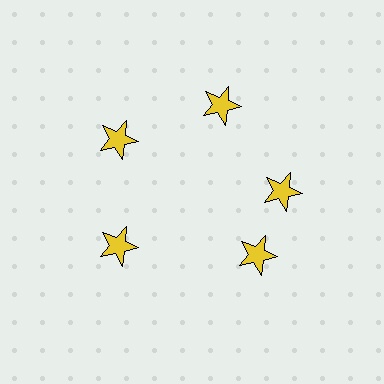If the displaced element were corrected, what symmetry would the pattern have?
It would have 5-fold rotational symmetry — the pattern would map onto itself every 72 degrees.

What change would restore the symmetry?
The symmetry would be restored by rotating it back into even spacing with its neighbors so that all 5 stars sit at equal angles and equal distance from the center.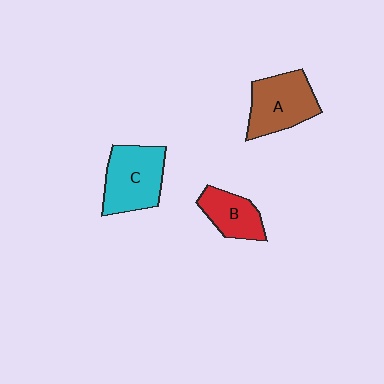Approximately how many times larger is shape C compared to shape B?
Approximately 1.5 times.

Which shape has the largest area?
Shape C (cyan).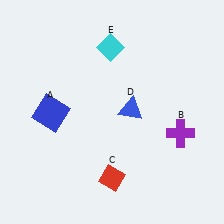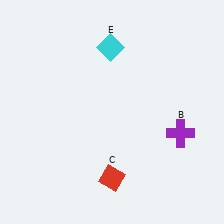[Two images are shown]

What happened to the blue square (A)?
The blue square (A) was removed in Image 2. It was in the bottom-left area of Image 1.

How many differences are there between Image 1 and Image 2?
There are 2 differences between the two images.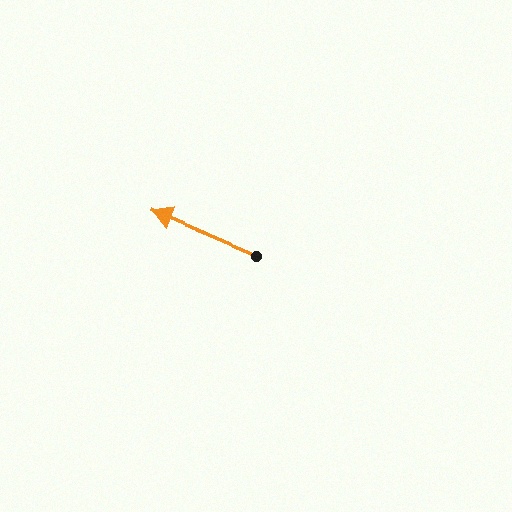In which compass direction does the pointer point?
Northwest.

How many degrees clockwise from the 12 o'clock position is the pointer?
Approximately 293 degrees.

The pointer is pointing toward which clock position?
Roughly 10 o'clock.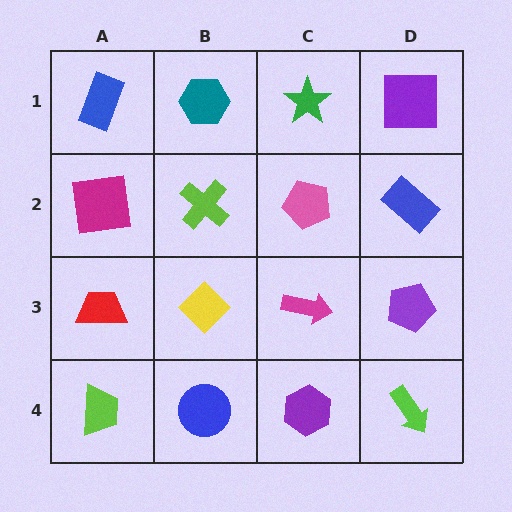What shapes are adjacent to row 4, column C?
A magenta arrow (row 3, column C), a blue circle (row 4, column B), a lime arrow (row 4, column D).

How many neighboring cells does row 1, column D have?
2.